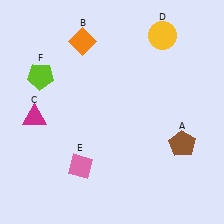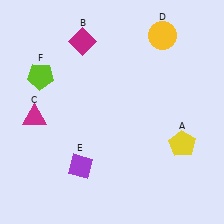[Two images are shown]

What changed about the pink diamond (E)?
In Image 1, E is pink. In Image 2, it changed to purple.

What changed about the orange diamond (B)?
In Image 1, B is orange. In Image 2, it changed to magenta.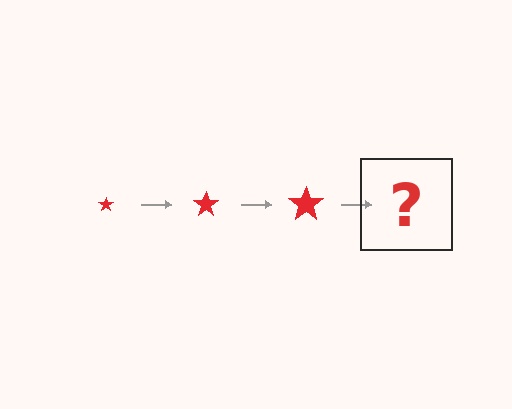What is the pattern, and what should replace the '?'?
The pattern is that the star gets progressively larger each step. The '?' should be a red star, larger than the previous one.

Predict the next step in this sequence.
The next step is a red star, larger than the previous one.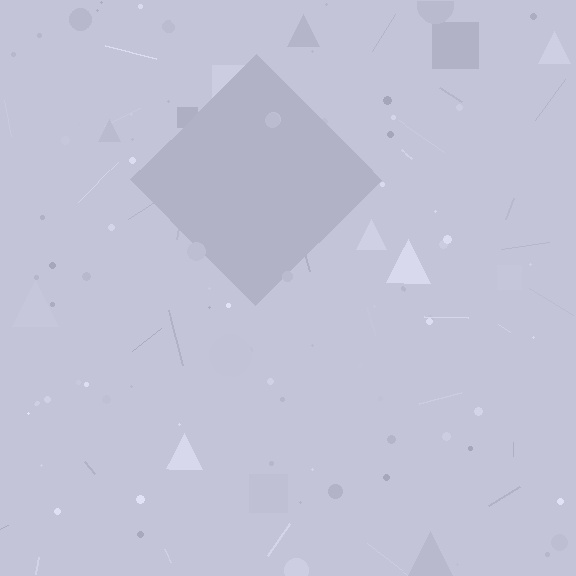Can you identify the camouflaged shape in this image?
The camouflaged shape is a diamond.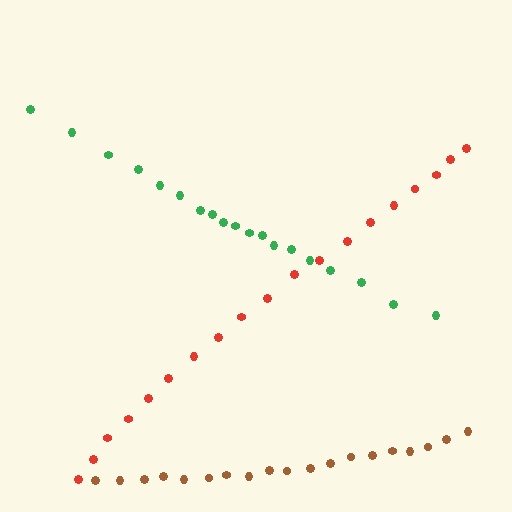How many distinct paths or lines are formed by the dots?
There are 3 distinct paths.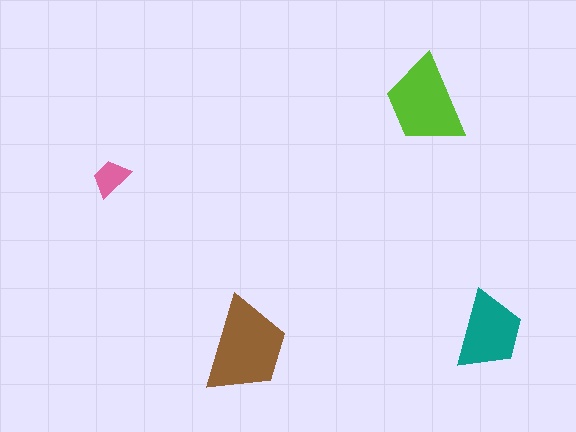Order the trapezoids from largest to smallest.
the brown one, the lime one, the teal one, the pink one.